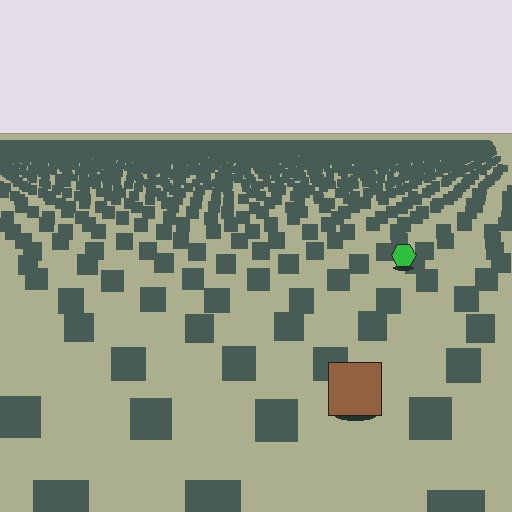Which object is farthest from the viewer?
The green hexagon is farthest from the viewer. It appears smaller and the ground texture around it is denser.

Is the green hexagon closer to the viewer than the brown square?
No. The brown square is closer — you can tell from the texture gradient: the ground texture is coarser near it.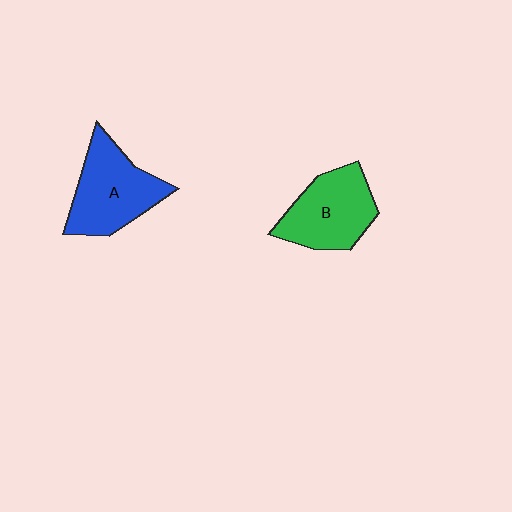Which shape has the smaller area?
Shape B (green).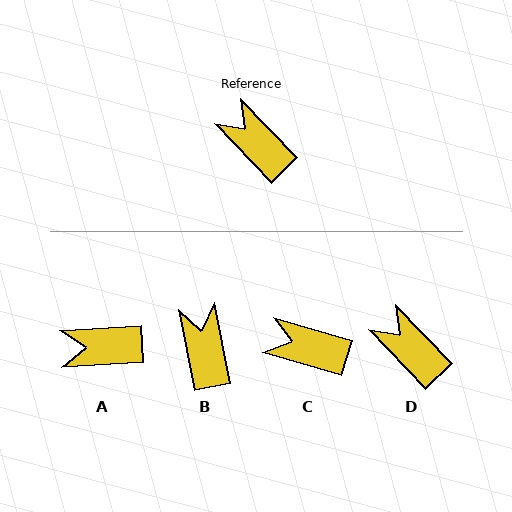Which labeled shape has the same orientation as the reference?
D.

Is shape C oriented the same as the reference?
No, it is off by about 30 degrees.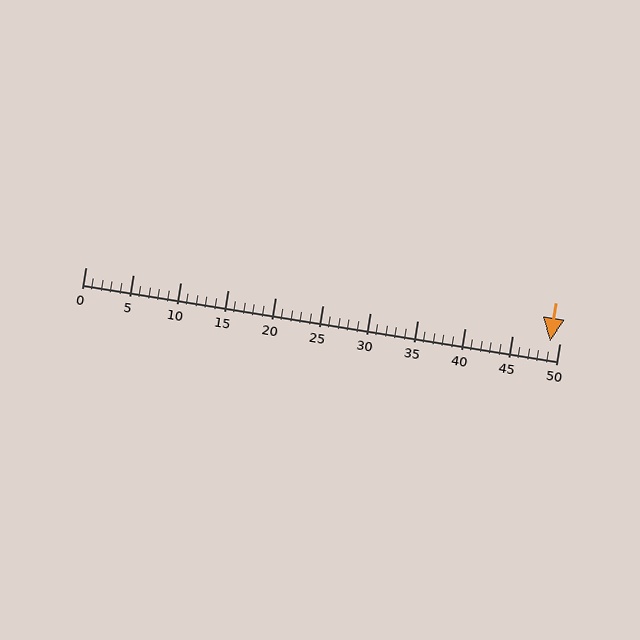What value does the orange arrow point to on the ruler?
The orange arrow points to approximately 49.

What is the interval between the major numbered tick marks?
The major tick marks are spaced 5 units apart.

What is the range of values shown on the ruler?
The ruler shows values from 0 to 50.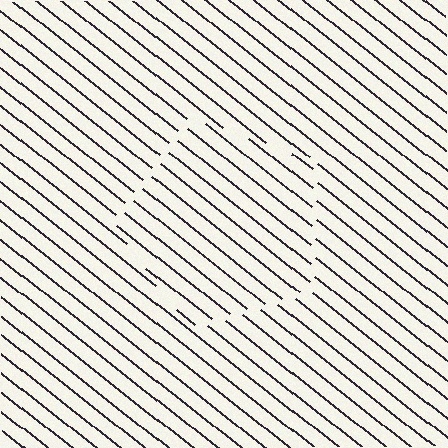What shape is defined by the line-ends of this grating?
An illusory pentagon. The interior of the shape contains the same grating, shifted by half a period — the contour is defined by the phase discontinuity where line-ends from the inner and outer gratings abut.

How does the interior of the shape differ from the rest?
The interior of the shape contains the same grating, shifted by half a period — the contour is defined by the phase discontinuity where line-ends from the inner and outer gratings abut.